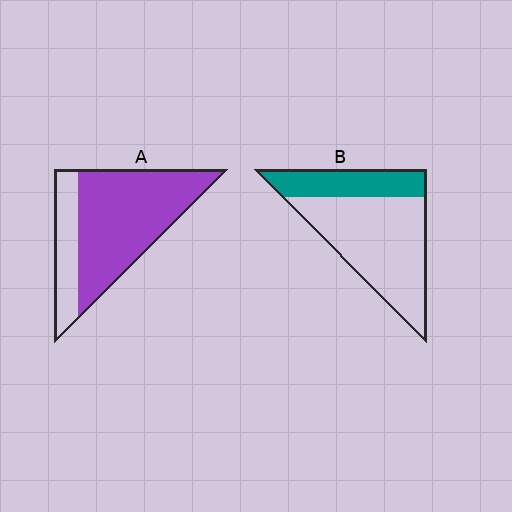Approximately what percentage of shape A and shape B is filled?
A is approximately 75% and B is approximately 30%.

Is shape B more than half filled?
No.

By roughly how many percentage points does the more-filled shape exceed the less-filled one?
By roughly 45 percentage points (A over B).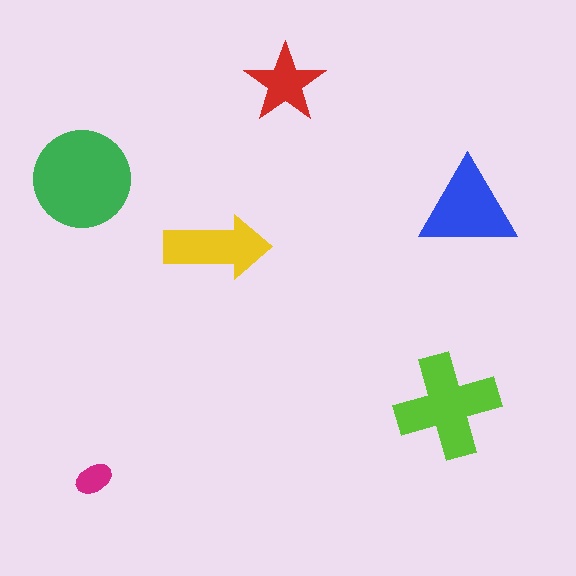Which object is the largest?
The green circle.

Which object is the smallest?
The magenta ellipse.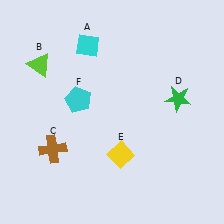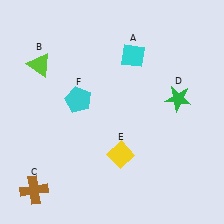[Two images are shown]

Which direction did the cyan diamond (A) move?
The cyan diamond (A) moved right.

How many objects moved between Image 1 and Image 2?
2 objects moved between the two images.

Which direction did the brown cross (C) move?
The brown cross (C) moved down.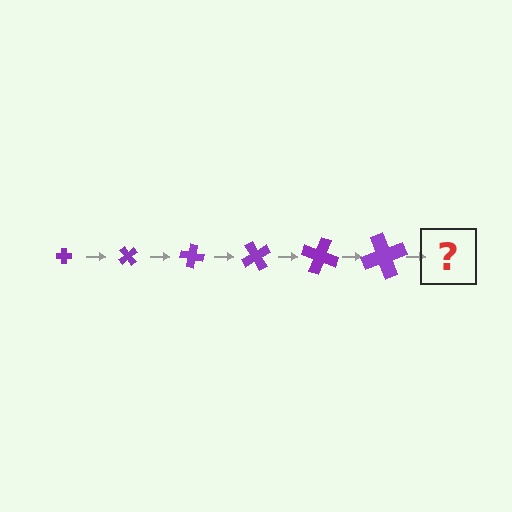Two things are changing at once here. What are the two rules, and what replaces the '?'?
The two rules are that the cross grows larger each step and it rotates 50 degrees each step. The '?' should be a cross, larger than the previous one and rotated 300 degrees from the start.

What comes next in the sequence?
The next element should be a cross, larger than the previous one and rotated 300 degrees from the start.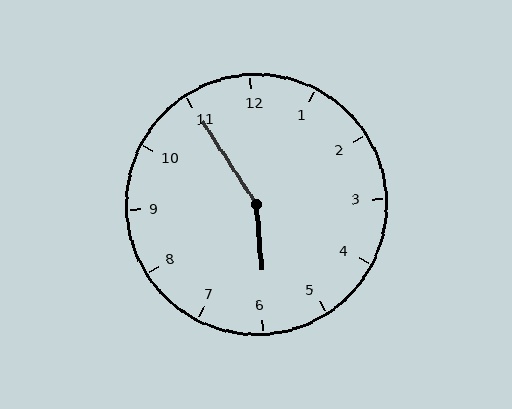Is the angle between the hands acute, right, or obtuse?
It is obtuse.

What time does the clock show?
5:55.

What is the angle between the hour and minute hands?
Approximately 152 degrees.